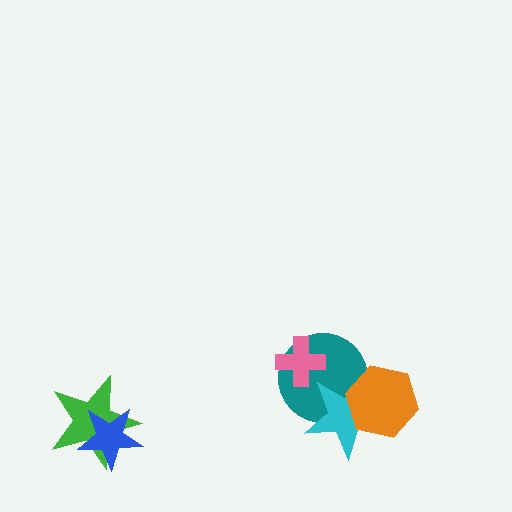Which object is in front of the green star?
The blue star is in front of the green star.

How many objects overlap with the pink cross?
1 object overlaps with the pink cross.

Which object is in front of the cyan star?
The orange hexagon is in front of the cyan star.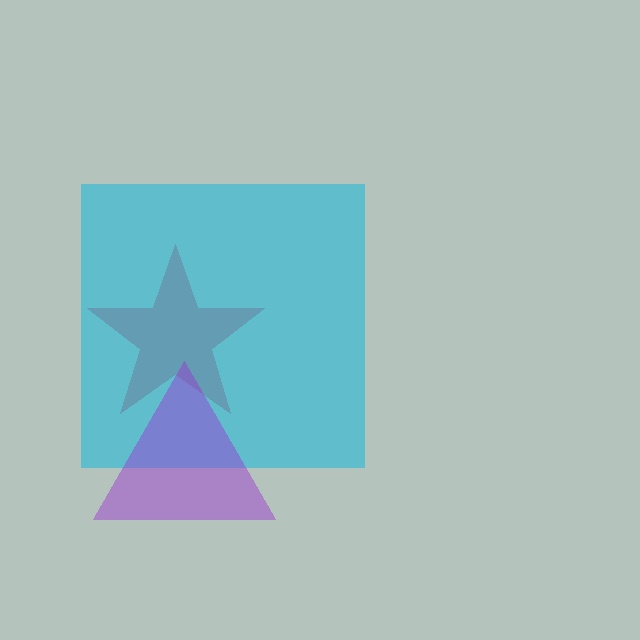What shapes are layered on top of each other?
The layered shapes are: a red star, a cyan square, a purple triangle.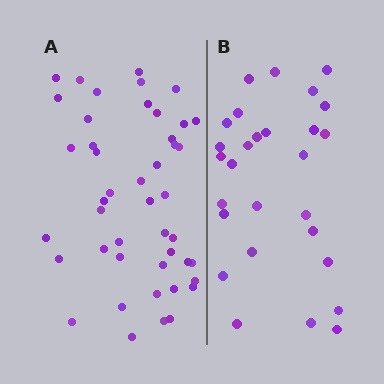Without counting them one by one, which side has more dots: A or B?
Region A (the left region) has more dots.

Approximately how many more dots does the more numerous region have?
Region A has approximately 15 more dots than region B.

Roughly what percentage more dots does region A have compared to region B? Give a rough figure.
About 60% more.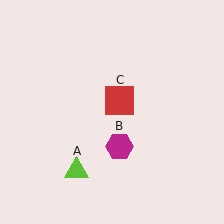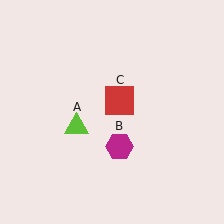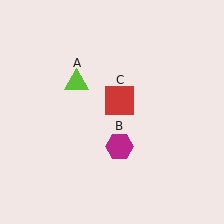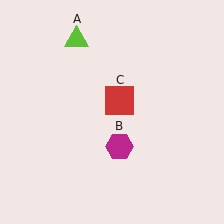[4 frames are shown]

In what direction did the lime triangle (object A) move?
The lime triangle (object A) moved up.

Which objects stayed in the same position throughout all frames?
Magenta hexagon (object B) and red square (object C) remained stationary.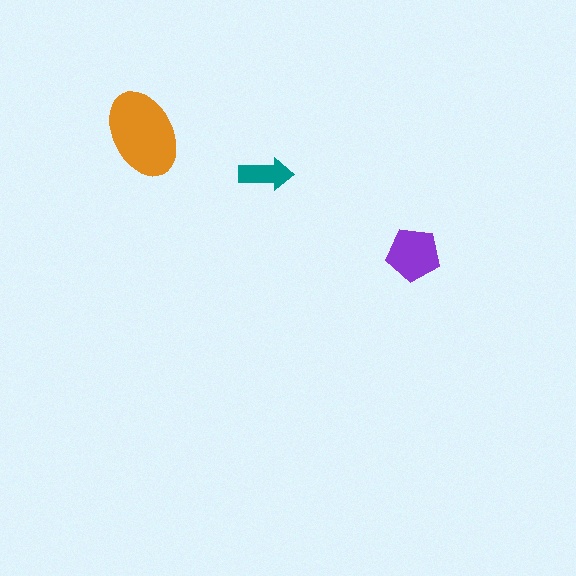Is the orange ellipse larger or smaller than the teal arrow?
Larger.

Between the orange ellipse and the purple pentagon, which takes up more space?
The orange ellipse.